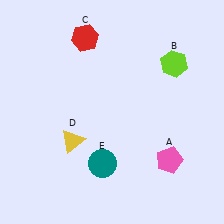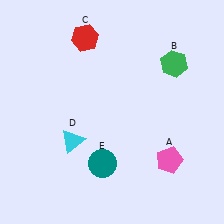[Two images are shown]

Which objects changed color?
B changed from lime to green. D changed from yellow to cyan.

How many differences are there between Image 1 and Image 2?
There are 2 differences between the two images.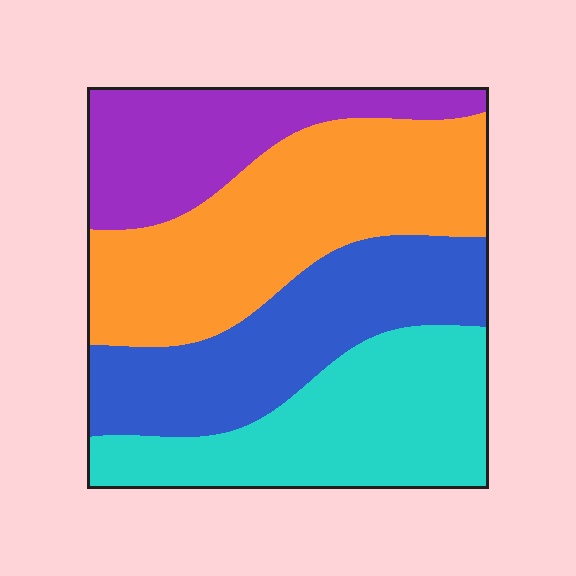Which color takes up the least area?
Purple, at roughly 20%.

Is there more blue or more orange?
Orange.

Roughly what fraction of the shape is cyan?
Cyan takes up between a sixth and a third of the shape.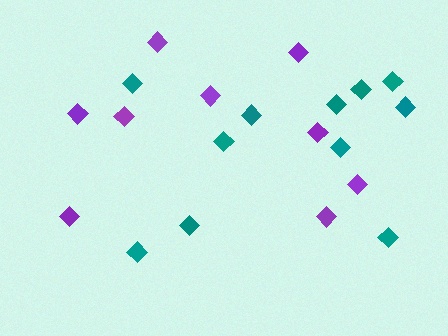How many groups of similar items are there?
There are 2 groups: one group of purple diamonds (9) and one group of teal diamonds (11).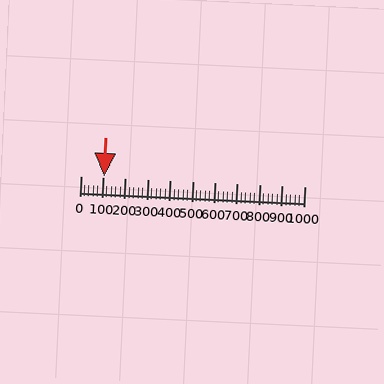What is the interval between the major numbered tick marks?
The major tick marks are spaced 100 units apart.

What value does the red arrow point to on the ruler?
The red arrow points to approximately 107.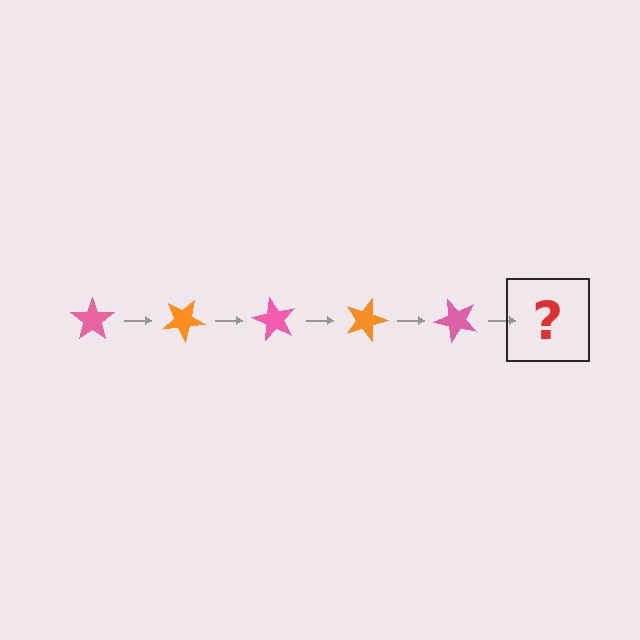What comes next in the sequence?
The next element should be an orange star, rotated 150 degrees from the start.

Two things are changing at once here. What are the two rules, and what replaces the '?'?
The two rules are that it rotates 30 degrees each step and the color cycles through pink and orange. The '?' should be an orange star, rotated 150 degrees from the start.